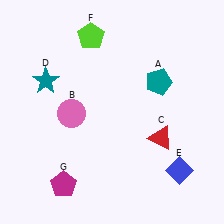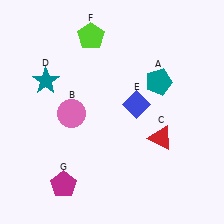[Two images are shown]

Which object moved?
The blue diamond (E) moved up.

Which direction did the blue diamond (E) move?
The blue diamond (E) moved up.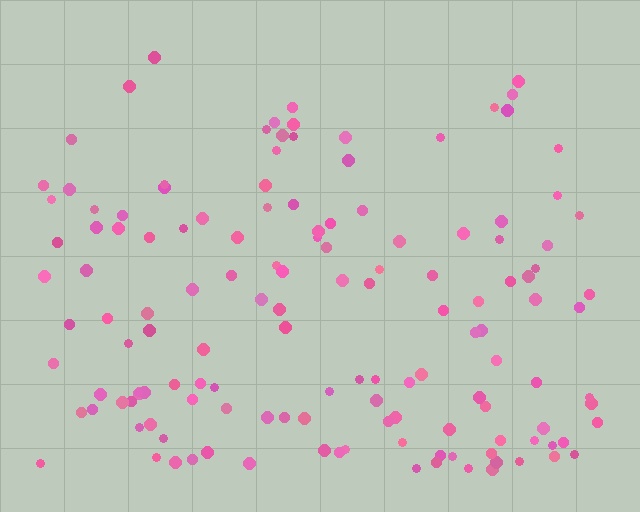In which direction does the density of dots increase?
From top to bottom, with the bottom side densest.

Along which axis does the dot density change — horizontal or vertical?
Vertical.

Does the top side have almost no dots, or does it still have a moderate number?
Still a moderate number, just noticeably fewer than the bottom.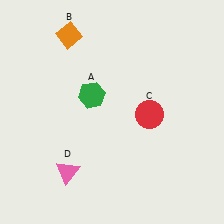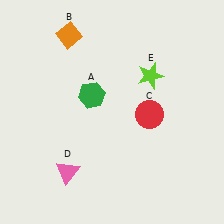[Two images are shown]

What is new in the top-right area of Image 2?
A lime star (E) was added in the top-right area of Image 2.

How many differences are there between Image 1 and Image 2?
There is 1 difference between the two images.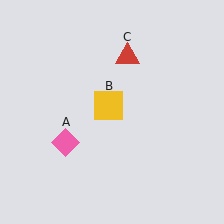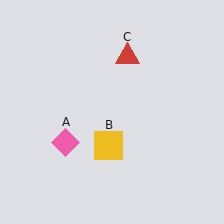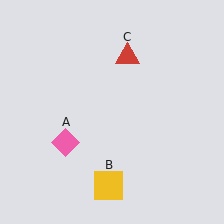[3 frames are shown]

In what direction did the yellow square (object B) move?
The yellow square (object B) moved down.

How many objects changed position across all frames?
1 object changed position: yellow square (object B).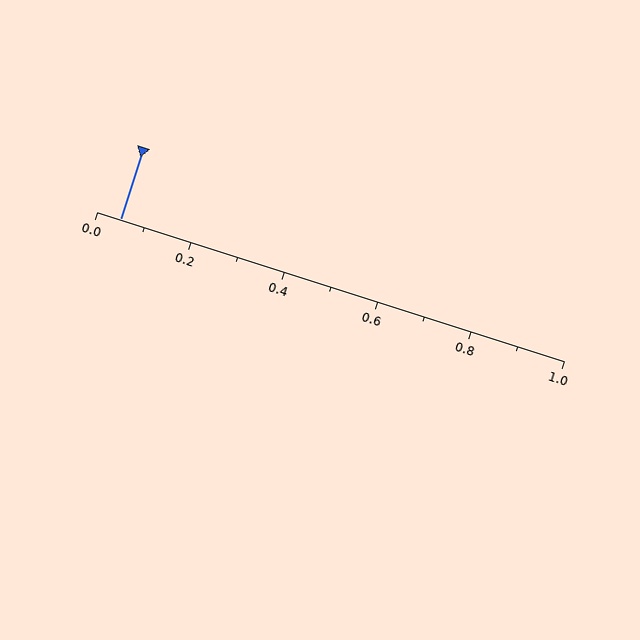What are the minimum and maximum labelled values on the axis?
The axis runs from 0.0 to 1.0.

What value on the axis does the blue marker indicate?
The marker indicates approximately 0.05.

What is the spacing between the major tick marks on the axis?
The major ticks are spaced 0.2 apart.